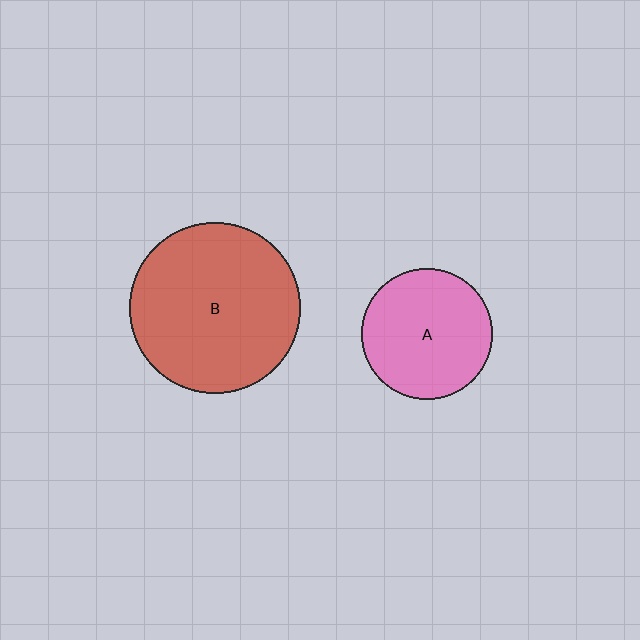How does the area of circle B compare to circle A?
Approximately 1.7 times.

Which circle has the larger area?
Circle B (red).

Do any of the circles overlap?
No, none of the circles overlap.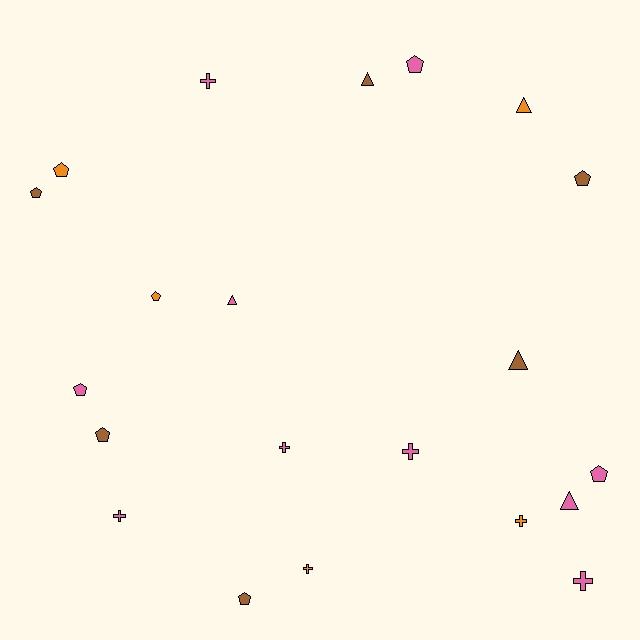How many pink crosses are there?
There are 5 pink crosses.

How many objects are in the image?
There are 21 objects.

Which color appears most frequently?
Pink, with 10 objects.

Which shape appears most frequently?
Pentagon, with 9 objects.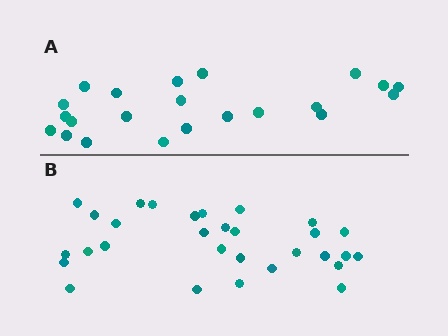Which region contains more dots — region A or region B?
Region B (the bottom region) has more dots.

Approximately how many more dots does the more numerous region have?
Region B has roughly 8 or so more dots than region A.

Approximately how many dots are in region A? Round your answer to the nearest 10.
About 20 dots. (The exact count is 22, which rounds to 20.)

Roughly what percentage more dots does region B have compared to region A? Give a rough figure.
About 35% more.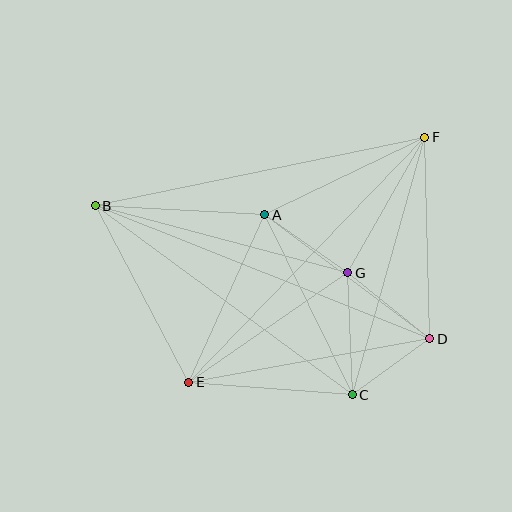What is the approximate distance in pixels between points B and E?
The distance between B and E is approximately 199 pixels.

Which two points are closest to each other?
Points C and D are closest to each other.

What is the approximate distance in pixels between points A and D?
The distance between A and D is approximately 207 pixels.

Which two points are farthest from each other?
Points B and D are farthest from each other.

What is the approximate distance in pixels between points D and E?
The distance between D and E is approximately 245 pixels.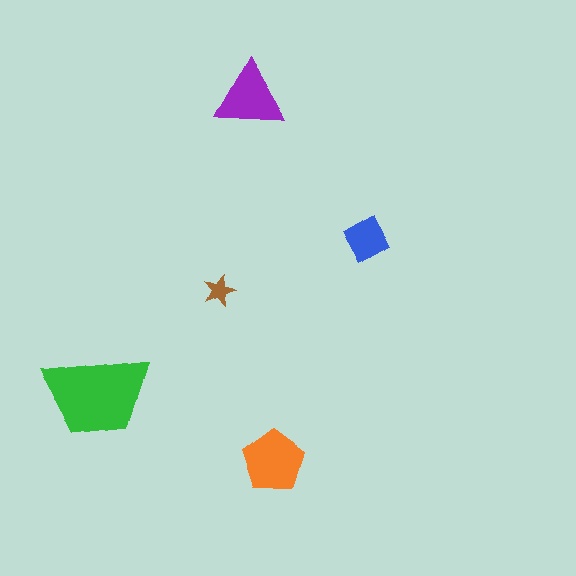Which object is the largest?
The green trapezoid.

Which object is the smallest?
The brown star.